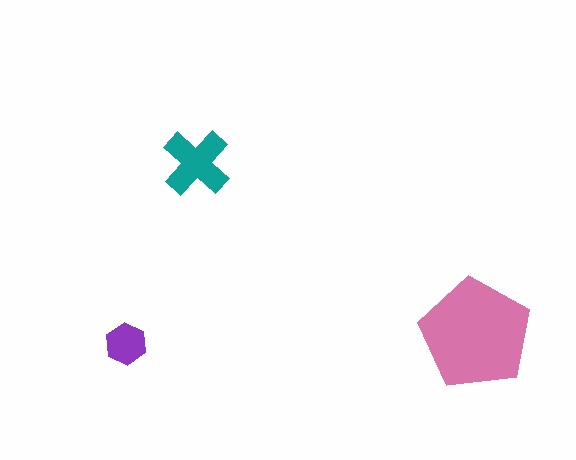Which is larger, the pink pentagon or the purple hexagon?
The pink pentagon.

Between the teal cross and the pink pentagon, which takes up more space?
The pink pentagon.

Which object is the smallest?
The purple hexagon.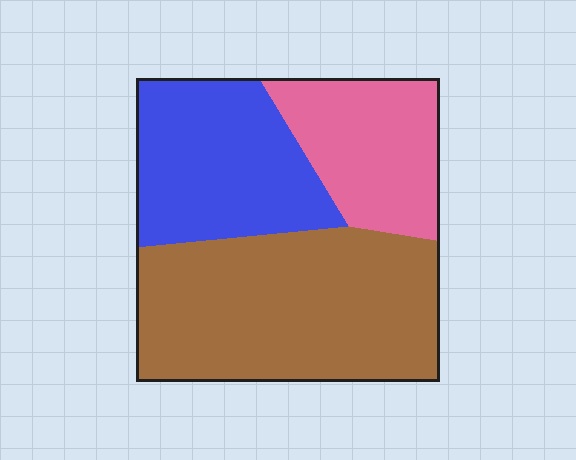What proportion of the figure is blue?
Blue covers roughly 30% of the figure.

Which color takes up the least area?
Pink, at roughly 25%.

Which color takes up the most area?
Brown, at roughly 50%.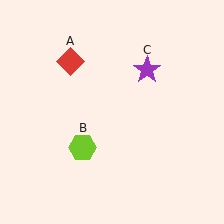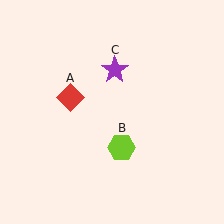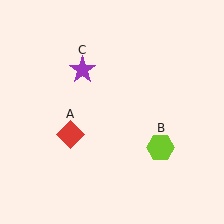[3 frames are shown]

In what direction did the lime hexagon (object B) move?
The lime hexagon (object B) moved right.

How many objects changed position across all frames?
3 objects changed position: red diamond (object A), lime hexagon (object B), purple star (object C).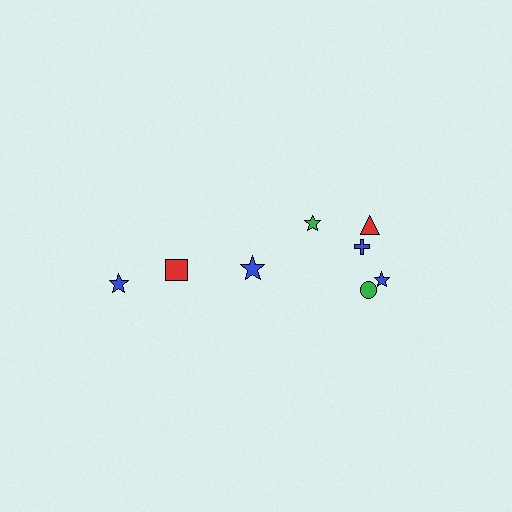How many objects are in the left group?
There are 3 objects.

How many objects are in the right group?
There are 5 objects.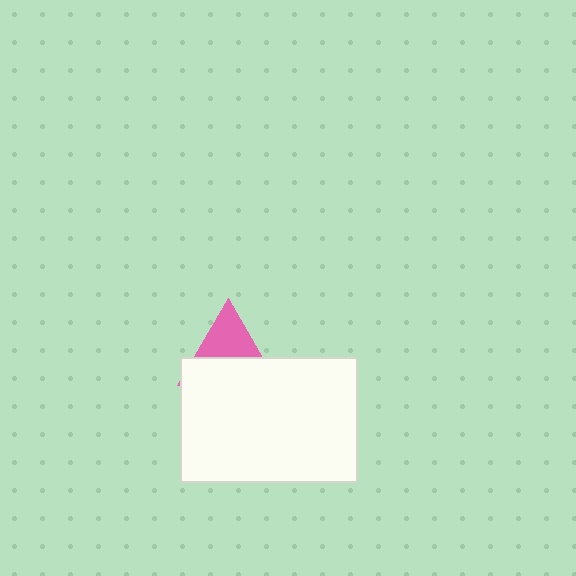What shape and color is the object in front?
The object in front is a white rectangle.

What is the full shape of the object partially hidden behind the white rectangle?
The partially hidden object is a pink triangle.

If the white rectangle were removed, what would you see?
You would see the complete pink triangle.